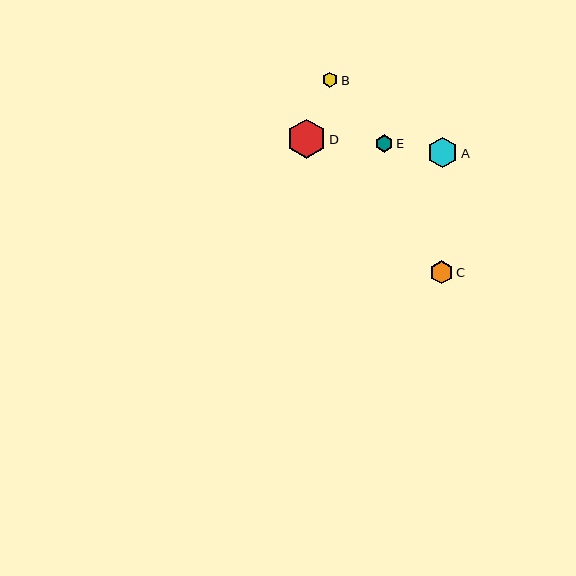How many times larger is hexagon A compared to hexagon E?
Hexagon A is approximately 1.8 times the size of hexagon E.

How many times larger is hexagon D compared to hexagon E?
Hexagon D is approximately 2.3 times the size of hexagon E.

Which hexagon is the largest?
Hexagon D is the largest with a size of approximately 40 pixels.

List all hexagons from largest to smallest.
From largest to smallest: D, A, C, E, B.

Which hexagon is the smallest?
Hexagon B is the smallest with a size of approximately 15 pixels.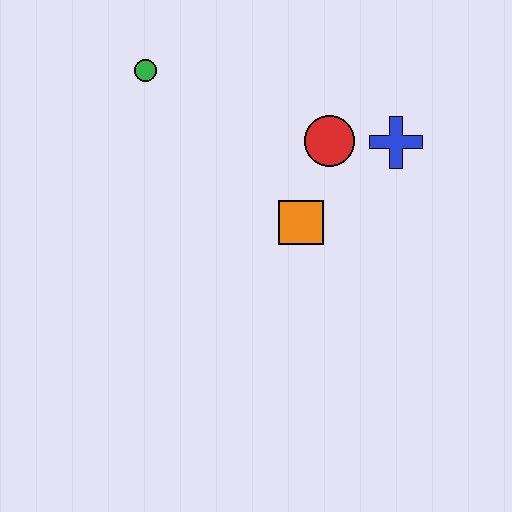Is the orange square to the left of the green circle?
No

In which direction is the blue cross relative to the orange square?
The blue cross is to the right of the orange square.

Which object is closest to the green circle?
The red circle is closest to the green circle.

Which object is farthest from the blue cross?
The green circle is farthest from the blue cross.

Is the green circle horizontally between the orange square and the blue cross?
No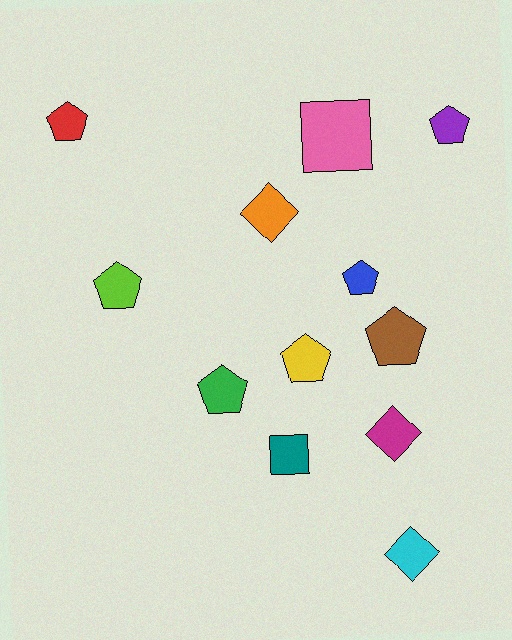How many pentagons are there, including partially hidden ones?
There are 7 pentagons.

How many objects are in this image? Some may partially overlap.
There are 12 objects.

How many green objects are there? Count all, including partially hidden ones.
There is 1 green object.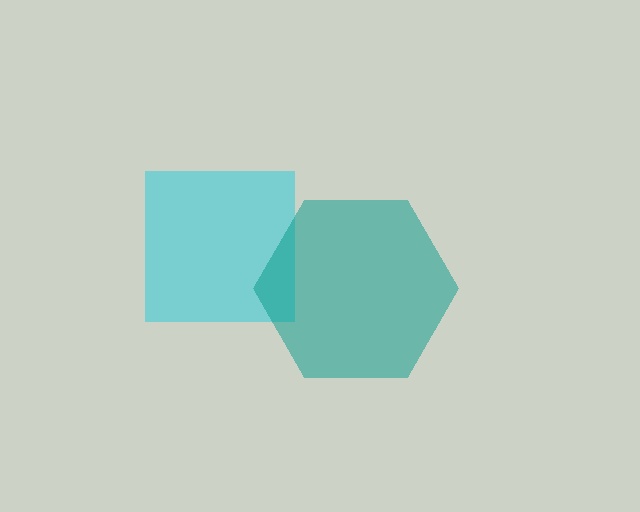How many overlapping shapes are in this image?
There are 2 overlapping shapes in the image.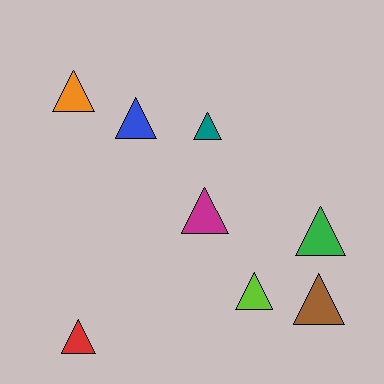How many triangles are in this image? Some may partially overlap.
There are 8 triangles.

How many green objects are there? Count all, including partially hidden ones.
There is 1 green object.